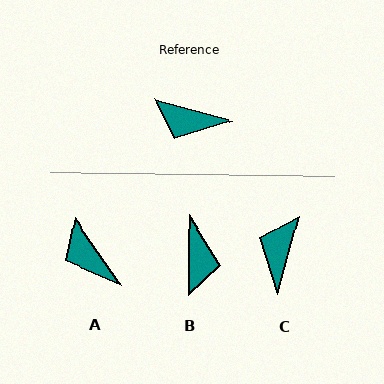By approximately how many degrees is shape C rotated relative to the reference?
Approximately 90 degrees clockwise.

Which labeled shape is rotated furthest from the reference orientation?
B, about 105 degrees away.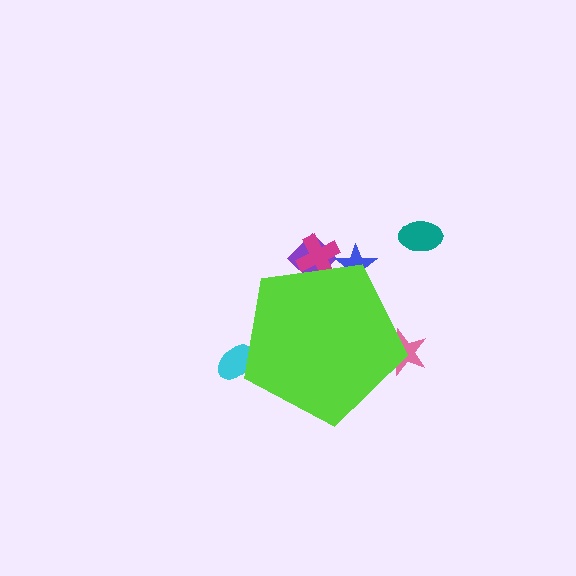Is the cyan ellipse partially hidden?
Yes, the cyan ellipse is partially hidden behind the lime pentagon.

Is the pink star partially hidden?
Yes, the pink star is partially hidden behind the lime pentagon.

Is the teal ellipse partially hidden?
No, the teal ellipse is fully visible.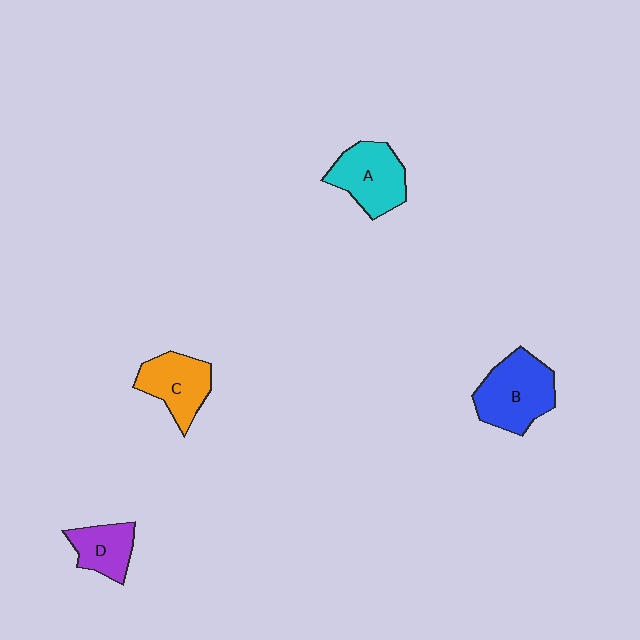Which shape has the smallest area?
Shape D (purple).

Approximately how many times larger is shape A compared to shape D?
Approximately 1.5 times.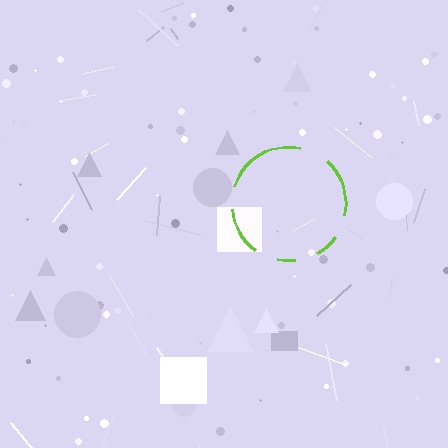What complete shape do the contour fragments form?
The contour fragments form a circle.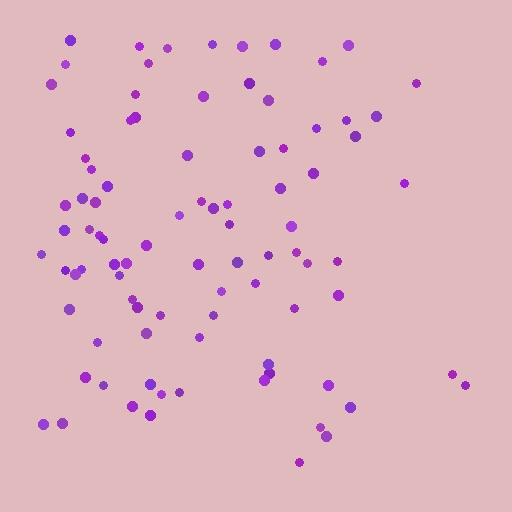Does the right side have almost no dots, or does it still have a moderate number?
Still a moderate number, just noticeably fewer than the left.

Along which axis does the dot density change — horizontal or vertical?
Horizontal.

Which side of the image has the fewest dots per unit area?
The right.